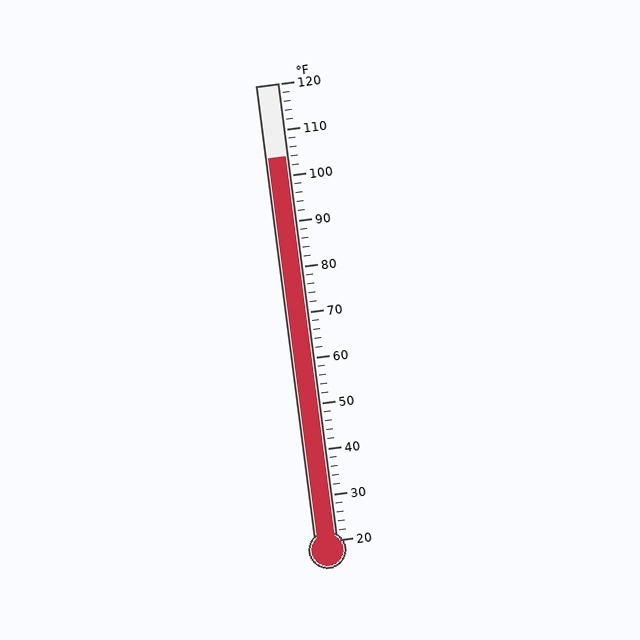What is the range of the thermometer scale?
The thermometer scale ranges from 20°F to 120°F.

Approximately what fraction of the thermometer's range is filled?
The thermometer is filled to approximately 85% of its range.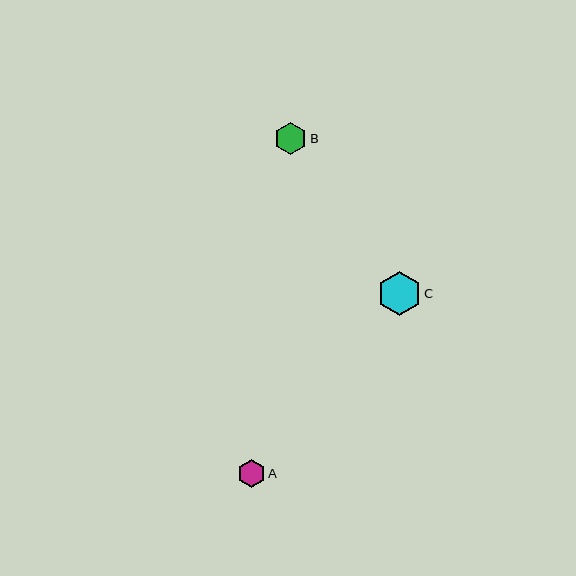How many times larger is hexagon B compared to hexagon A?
Hexagon B is approximately 1.1 times the size of hexagon A.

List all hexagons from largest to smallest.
From largest to smallest: C, B, A.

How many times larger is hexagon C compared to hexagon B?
Hexagon C is approximately 1.4 times the size of hexagon B.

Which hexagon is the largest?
Hexagon C is the largest with a size of approximately 44 pixels.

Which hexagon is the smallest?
Hexagon A is the smallest with a size of approximately 28 pixels.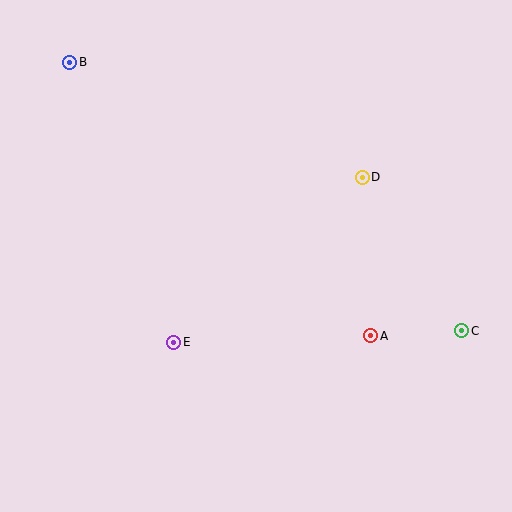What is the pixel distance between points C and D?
The distance between C and D is 183 pixels.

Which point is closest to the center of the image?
Point E at (174, 342) is closest to the center.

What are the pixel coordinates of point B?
Point B is at (70, 62).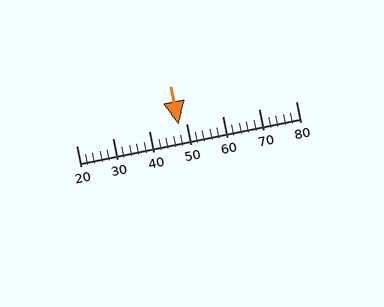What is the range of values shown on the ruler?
The ruler shows values from 20 to 80.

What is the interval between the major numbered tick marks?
The major tick marks are spaced 10 units apart.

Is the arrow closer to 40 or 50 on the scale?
The arrow is closer to 50.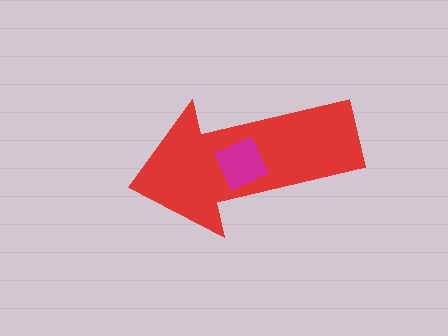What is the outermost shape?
The red arrow.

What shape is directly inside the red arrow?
The magenta square.